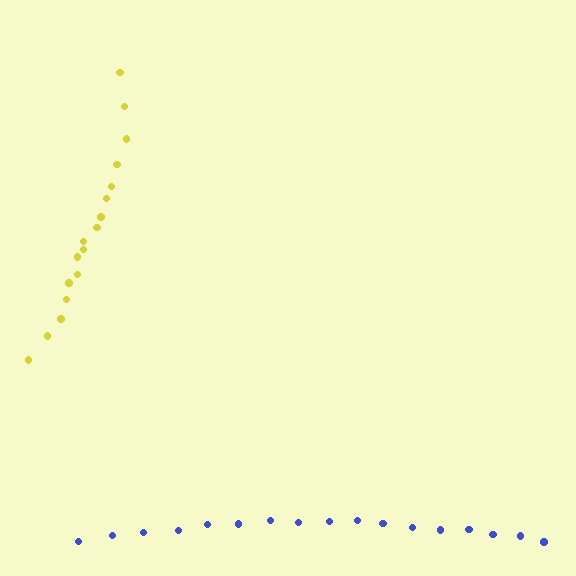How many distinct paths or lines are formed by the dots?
There are 2 distinct paths.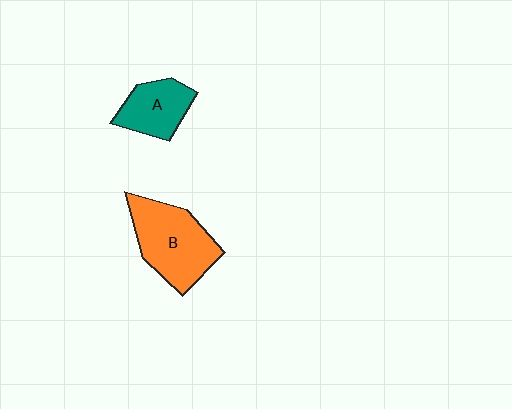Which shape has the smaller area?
Shape A (teal).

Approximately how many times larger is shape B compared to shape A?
Approximately 1.6 times.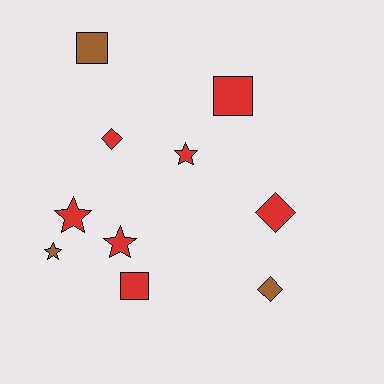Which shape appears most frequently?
Star, with 4 objects.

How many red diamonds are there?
There are 2 red diamonds.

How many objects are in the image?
There are 10 objects.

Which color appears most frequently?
Red, with 7 objects.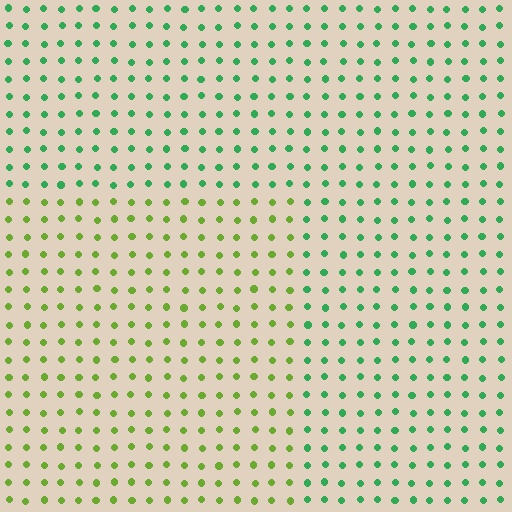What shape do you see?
I see a rectangle.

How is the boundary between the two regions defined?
The boundary is defined purely by a slight shift in hue (about 47 degrees). Spacing, size, and orientation are identical on both sides.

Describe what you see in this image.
The image is filled with small green elements in a uniform arrangement. A rectangle-shaped region is visible where the elements are tinted to a slightly different hue, forming a subtle color boundary.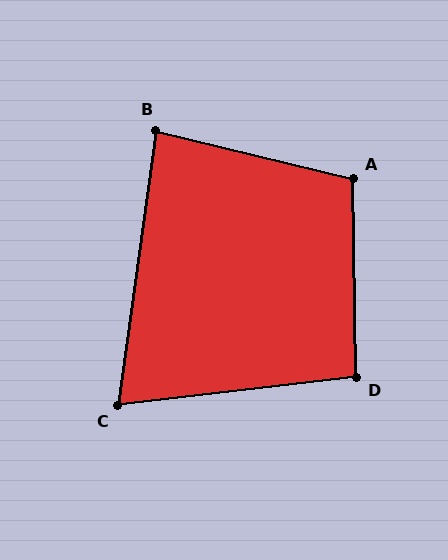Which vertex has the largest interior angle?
A, at approximately 105 degrees.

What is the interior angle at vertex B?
Approximately 84 degrees (acute).